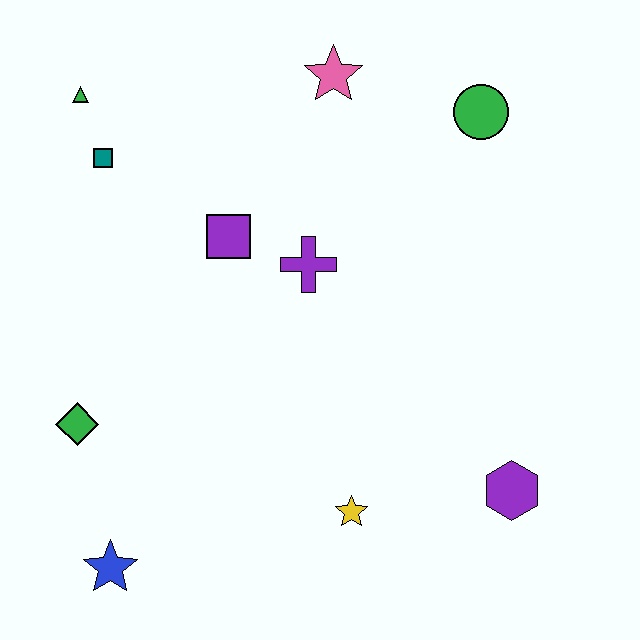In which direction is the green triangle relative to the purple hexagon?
The green triangle is to the left of the purple hexagon.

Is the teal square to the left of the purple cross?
Yes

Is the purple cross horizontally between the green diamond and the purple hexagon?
Yes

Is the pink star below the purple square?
No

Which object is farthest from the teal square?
The purple hexagon is farthest from the teal square.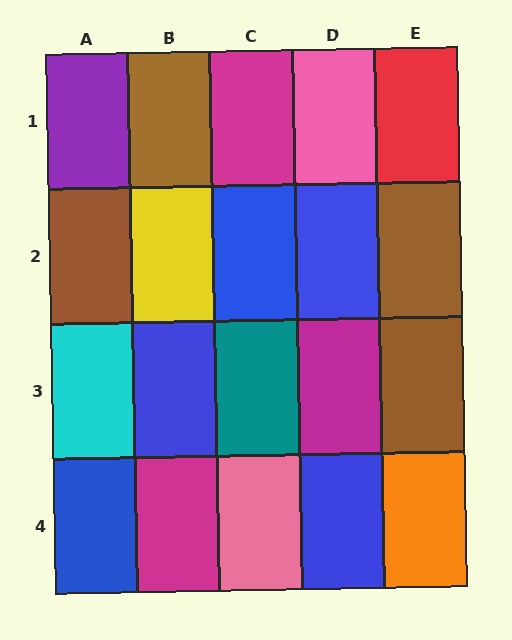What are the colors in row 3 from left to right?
Cyan, blue, teal, magenta, brown.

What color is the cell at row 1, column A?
Purple.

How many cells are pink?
2 cells are pink.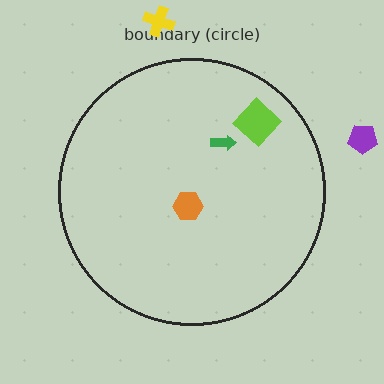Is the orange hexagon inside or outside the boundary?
Inside.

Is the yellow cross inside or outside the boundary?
Outside.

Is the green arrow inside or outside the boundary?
Inside.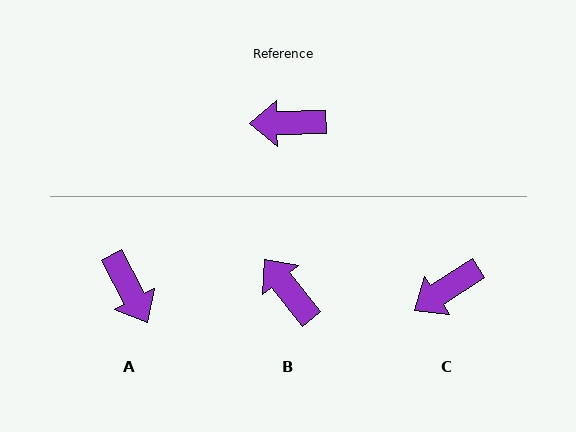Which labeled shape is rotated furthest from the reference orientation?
A, about 117 degrees away.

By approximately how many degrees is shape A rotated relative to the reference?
Approximately 117 degrees counter-clockwise.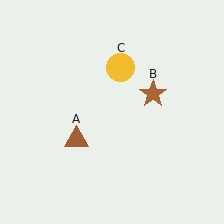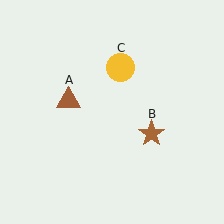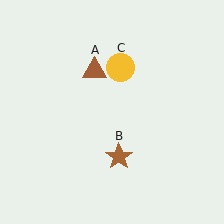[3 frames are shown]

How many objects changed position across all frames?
2 objects changed position: brown triangle (object A), brown star (object B).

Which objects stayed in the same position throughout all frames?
Yellow circle (object C) remained stationary.